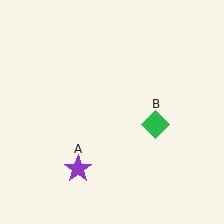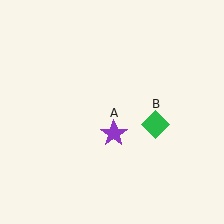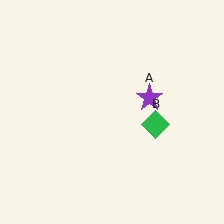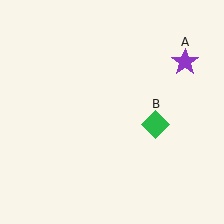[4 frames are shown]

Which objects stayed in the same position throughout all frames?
Green diamond (object B) remained stationary.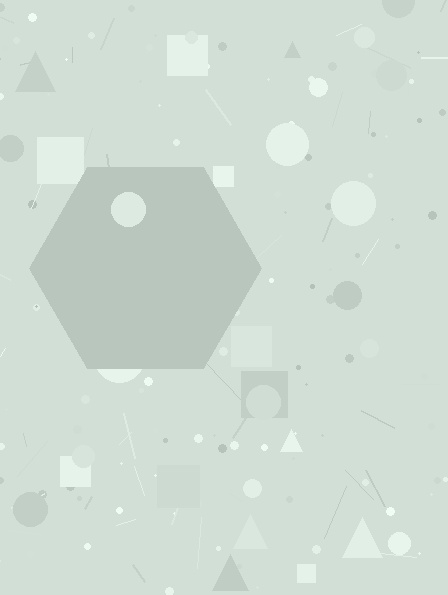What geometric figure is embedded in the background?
A hexagon is embedded in the background.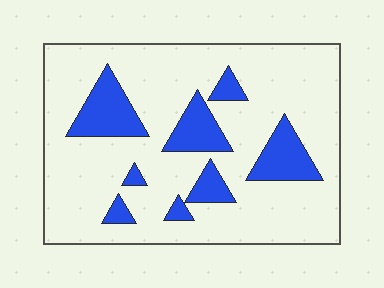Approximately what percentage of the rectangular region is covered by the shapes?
Approximately 20%.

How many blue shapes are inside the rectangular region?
8.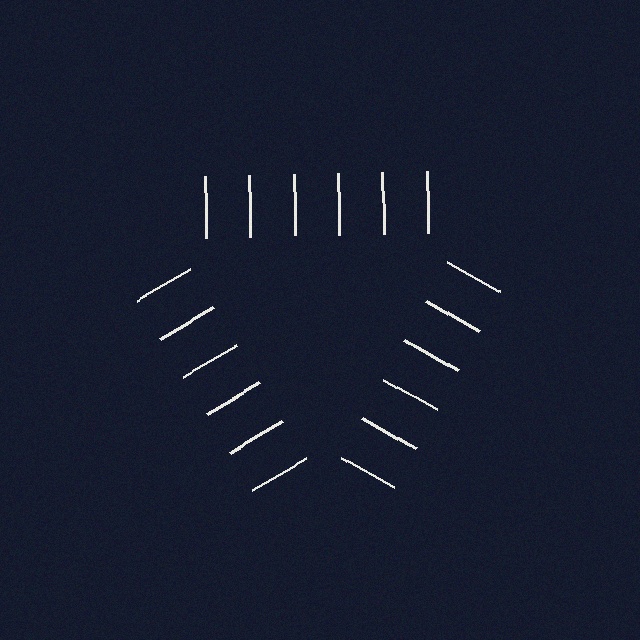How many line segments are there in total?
18 — 6 along each of the 3 edges.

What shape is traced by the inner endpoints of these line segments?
An illusory triangle — the line segments terminate on its edges but no continuous stroke is drawn.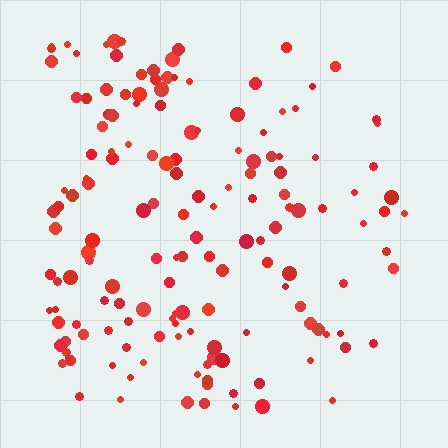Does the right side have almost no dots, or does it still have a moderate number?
Still a moderate number, just noticeably fewer than the left.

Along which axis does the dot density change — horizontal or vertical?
Horizontal.